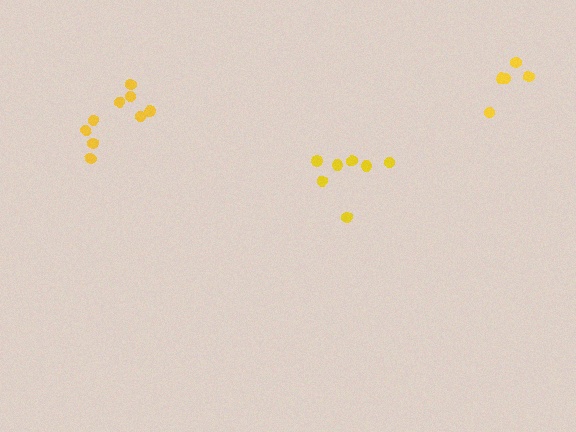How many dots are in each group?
Group 1: 9 dots, Group 2: 5 dots, Group 3: 7 dots (21 total).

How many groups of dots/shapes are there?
There are 3 groups.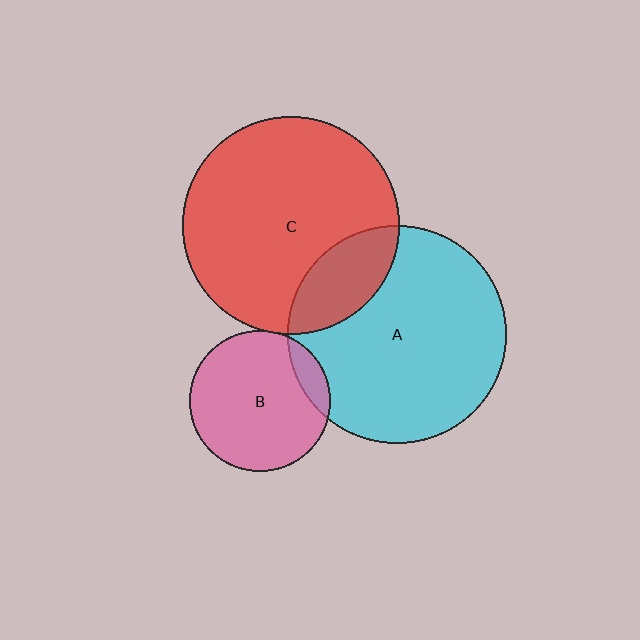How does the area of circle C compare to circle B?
Approximately 2.4 times.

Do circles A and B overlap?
Yes.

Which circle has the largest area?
Circle A (cyan).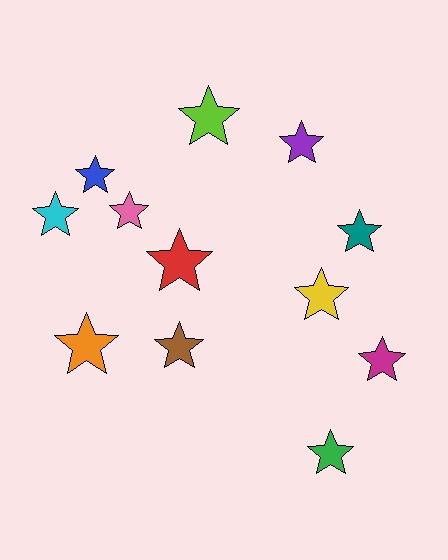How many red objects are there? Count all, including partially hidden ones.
There is 1 red object.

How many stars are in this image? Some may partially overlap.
There are 12 stars.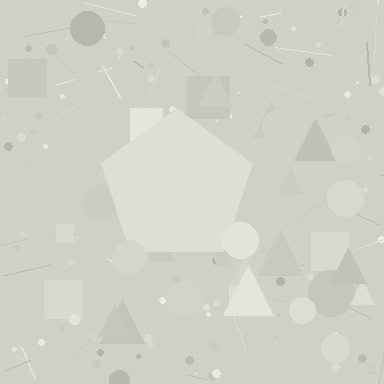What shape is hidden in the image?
A pentagon is hidden in the image.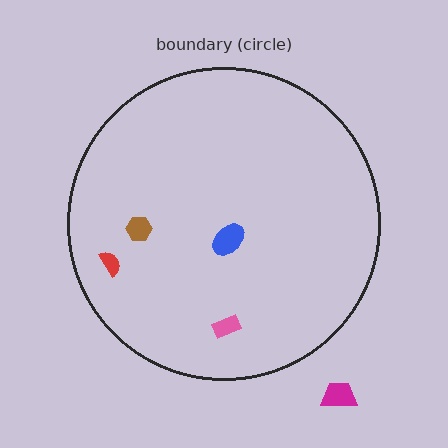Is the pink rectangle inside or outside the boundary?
Inside.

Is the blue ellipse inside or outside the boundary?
Inside.